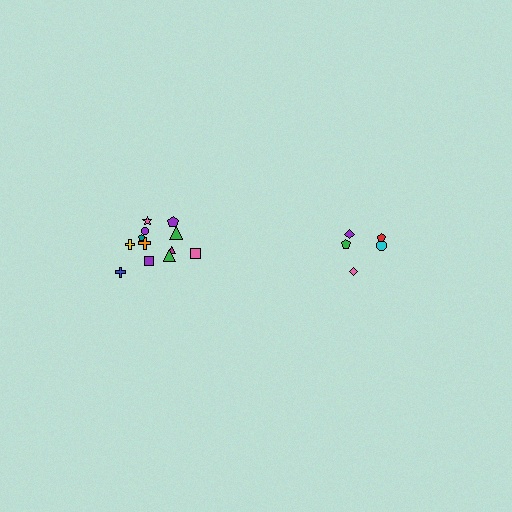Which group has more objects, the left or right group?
The left group.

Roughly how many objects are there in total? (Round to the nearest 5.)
Roughly 15 objects in total.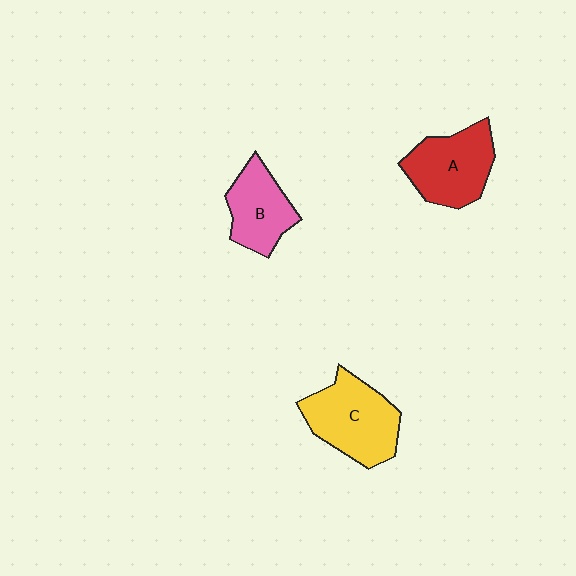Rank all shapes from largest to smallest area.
From largest to smallest: C (yellow), A (red), B (pink).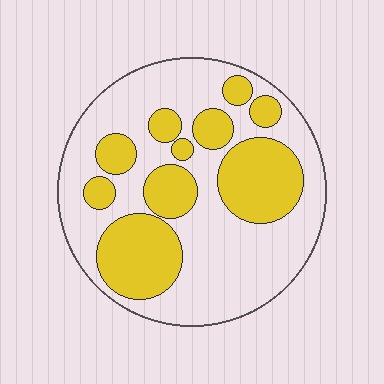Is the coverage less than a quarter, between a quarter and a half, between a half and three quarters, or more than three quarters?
Between a quarter and a half.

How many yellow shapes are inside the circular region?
10.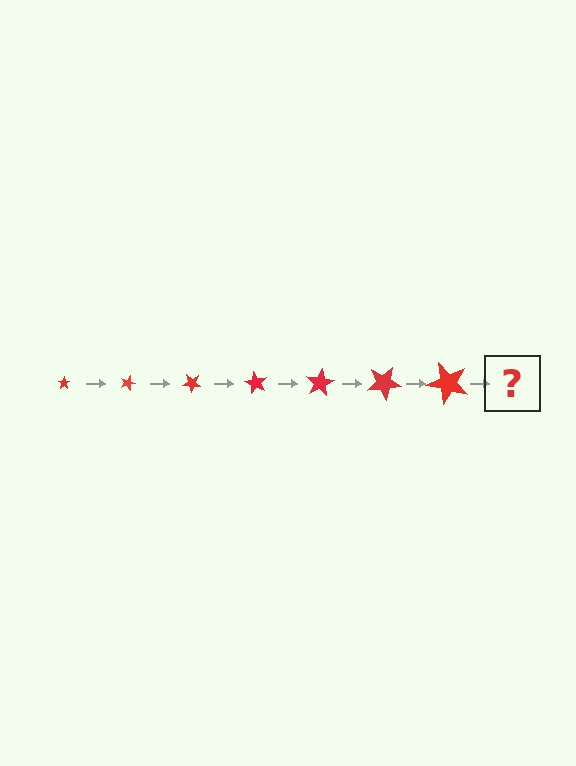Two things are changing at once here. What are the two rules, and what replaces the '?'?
The two rules are that the star grows larger each step and it rotates 20 degrees each step. The '?' should be a star, larger than the previous one and rotated 140 degrees from the start.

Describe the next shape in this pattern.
It should be a star, larger than the previous one and rotated 140 degrees from the start.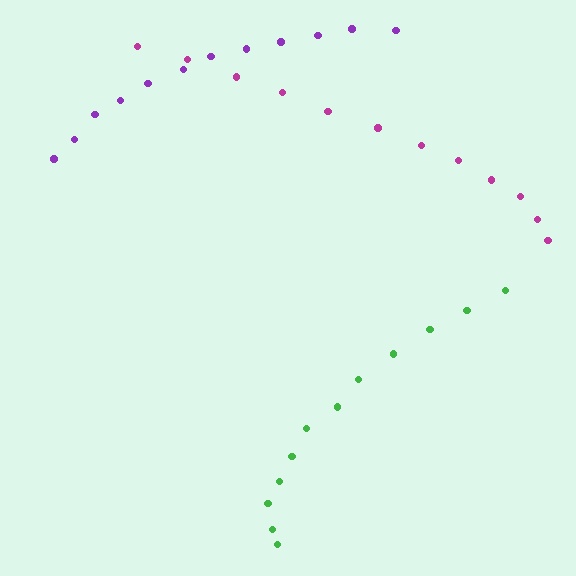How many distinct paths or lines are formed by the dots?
There are 3 distinct paths.